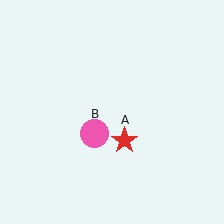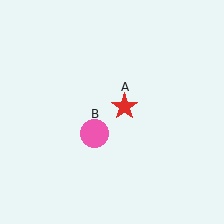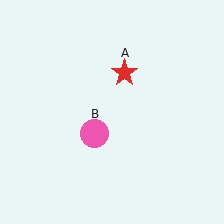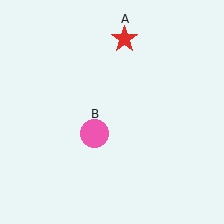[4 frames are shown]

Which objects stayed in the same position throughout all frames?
Pink circle (object B) remained stationary.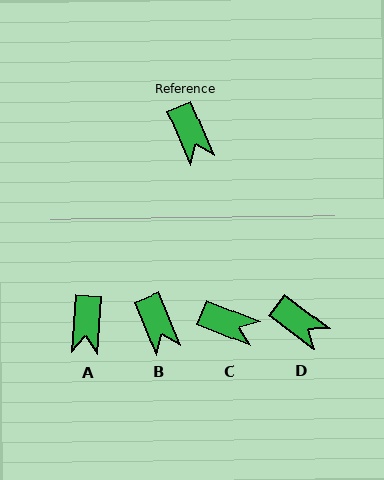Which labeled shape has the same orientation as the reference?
B.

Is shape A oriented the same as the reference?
No, it is off by about 26 degrees.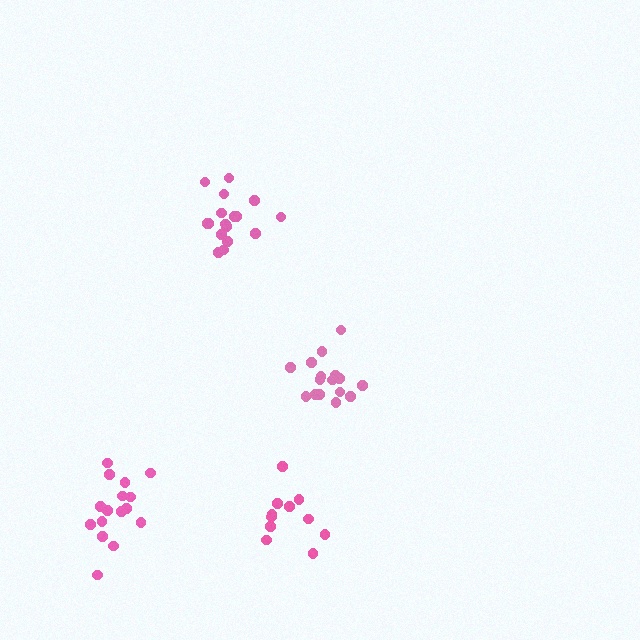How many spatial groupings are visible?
There are 4 spatial groupings.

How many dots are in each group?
Group 1: 16 dots, Group 2: 17 dots, Group 3: 17 dots, Group 4: 11 dots (61 total).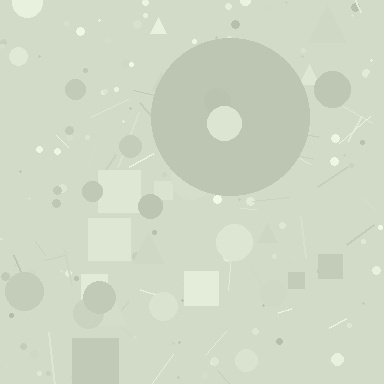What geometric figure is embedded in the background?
A circle is embedded in the background.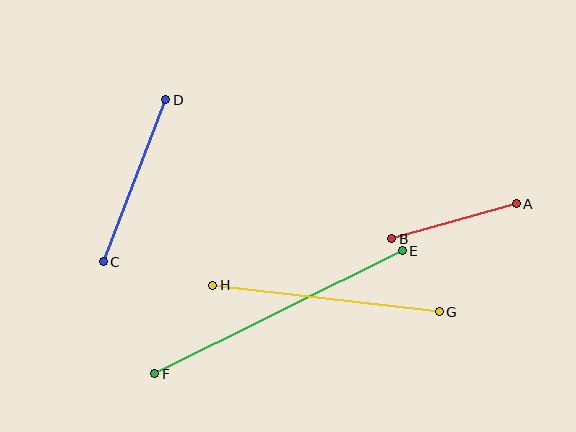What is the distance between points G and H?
The distance is approximately 228 pixels.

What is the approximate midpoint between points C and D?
The midpoint is at approximately (134, 181) pixels.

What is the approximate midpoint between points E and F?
The midpoint is at approximately (278, 312) pixels.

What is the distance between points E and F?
The distance is approximately 277 pixels.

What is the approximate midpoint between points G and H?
The midpoint is at approximately (326, 298) pixels.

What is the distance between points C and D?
The distance is approximately 173 pixels.